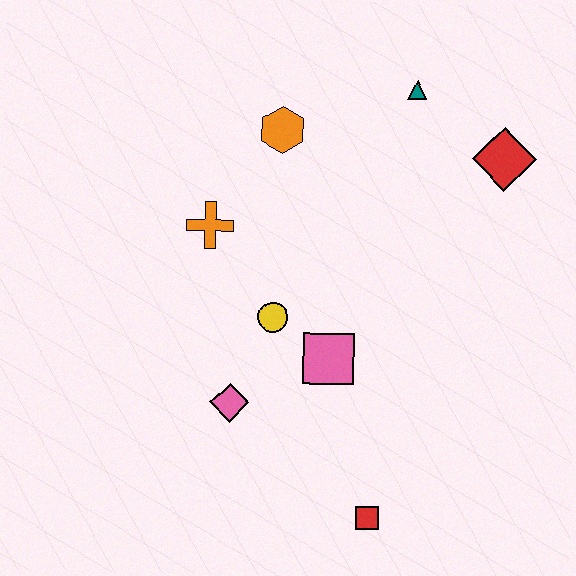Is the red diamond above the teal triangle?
No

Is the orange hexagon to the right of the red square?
No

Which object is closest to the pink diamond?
The yellow circle is closest to the pink diamond.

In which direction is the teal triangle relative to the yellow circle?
The teal triangle is above the yellow circle.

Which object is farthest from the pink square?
The teal triangle is farthest from the pink square.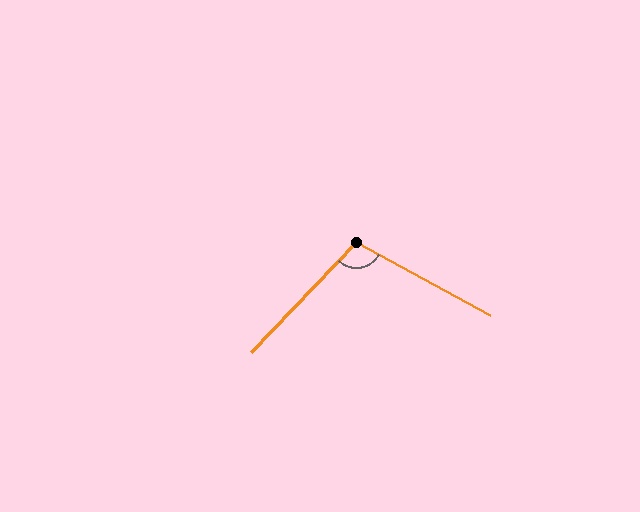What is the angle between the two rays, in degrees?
Approximately 105 degrees.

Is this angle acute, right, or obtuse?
It is obtuse.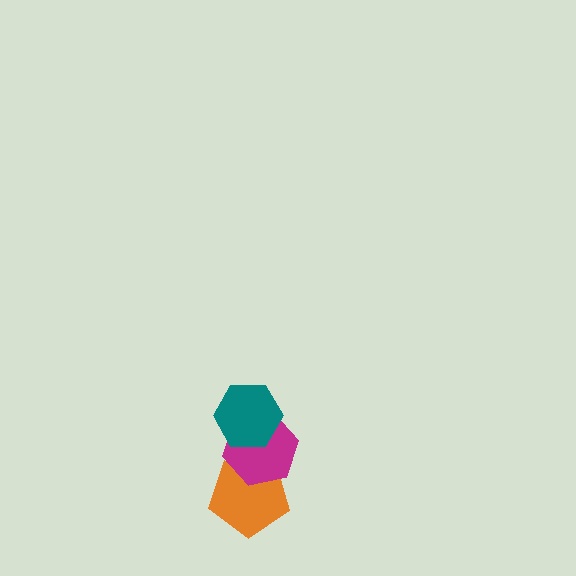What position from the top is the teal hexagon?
The teal hexagon is 1st from the top.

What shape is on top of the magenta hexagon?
The teal hexagon is on top of the magenta hexagon.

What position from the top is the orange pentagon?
The orange pentagon is 3rd from the top.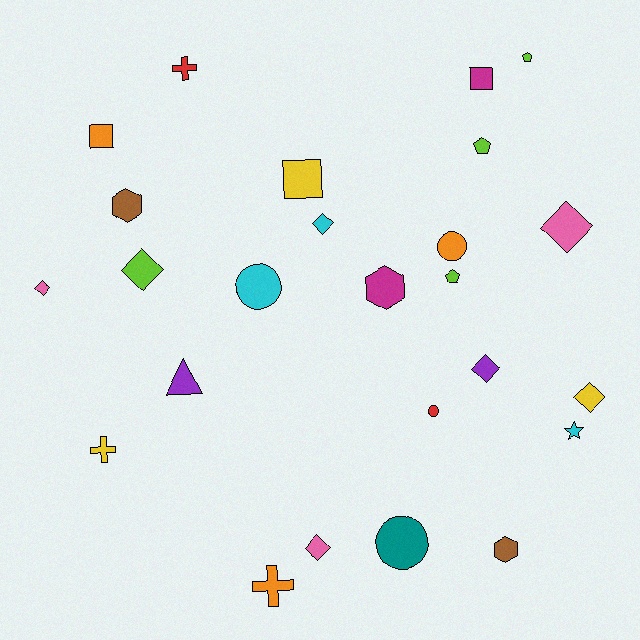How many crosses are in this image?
There are 3 crosses.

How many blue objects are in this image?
There are no blue objects.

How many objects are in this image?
There are 25 objects.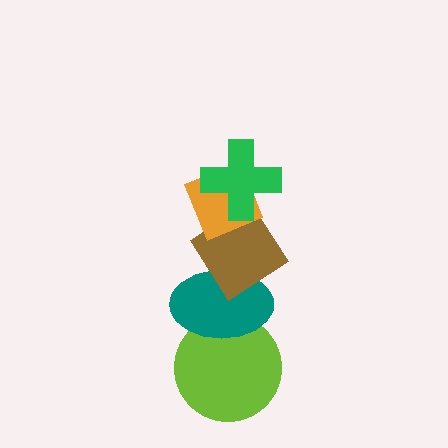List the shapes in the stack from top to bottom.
From top to bottom: the green cross, the orange diamond, the brown diamond, the teal ellipse, the lime circle.